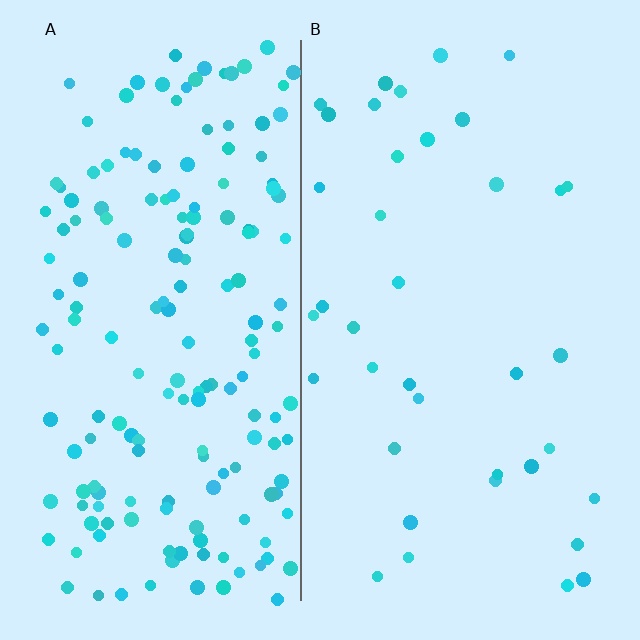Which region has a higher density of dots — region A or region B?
A (the left).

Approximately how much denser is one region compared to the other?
Approximately 4.5× — region A over region B.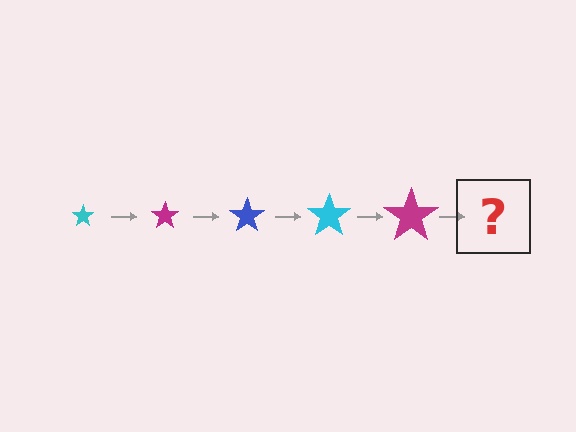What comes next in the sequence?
The next element should be a blue star, larger than the previous one.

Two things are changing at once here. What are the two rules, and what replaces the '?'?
The two rules are that the star grows larger each step and the color cycles through cyan, magenta, and blue. The '?' should be a blue star, larger than the previous one.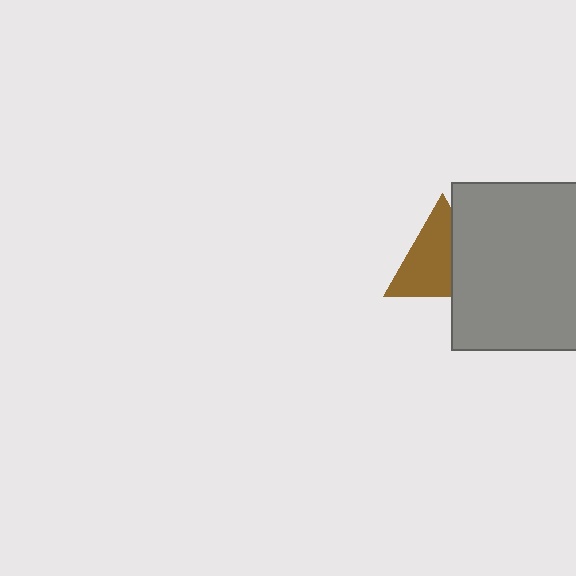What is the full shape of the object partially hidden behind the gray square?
The partially hidden object is a brown triangle.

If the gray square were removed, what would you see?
You would see the complete brown triangle.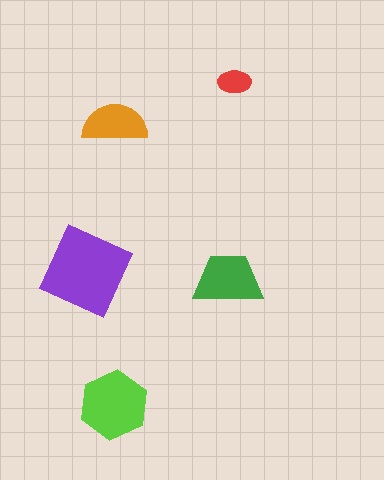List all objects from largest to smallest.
The purple diamond, the lime hexagon, the green trapezoid, the orange semicircle, the red ellipse.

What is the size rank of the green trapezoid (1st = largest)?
3rd.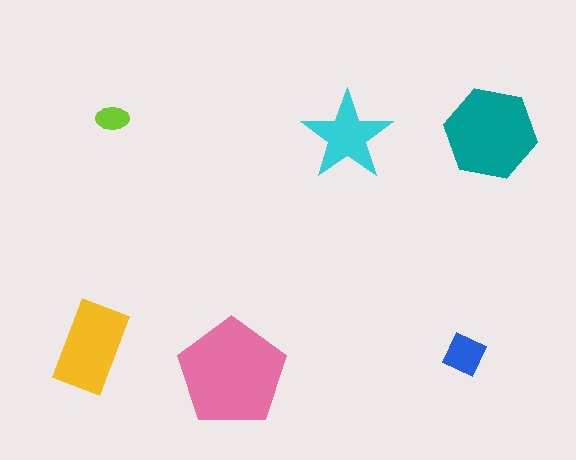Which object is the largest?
The pink pentagon.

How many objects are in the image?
There are 6 objects in the image.